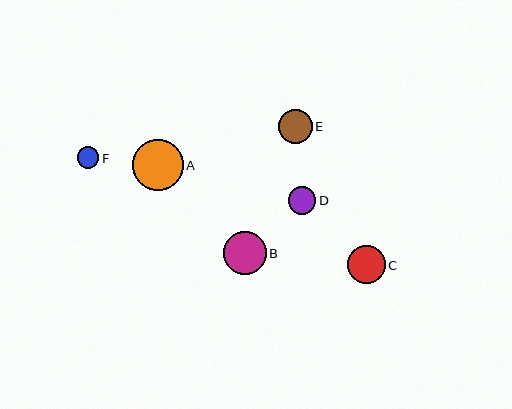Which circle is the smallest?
Circle F is the smallest with a size of approximately 22 pixels.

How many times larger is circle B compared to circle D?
Circle B is approximately 1.6 times the size of circle D.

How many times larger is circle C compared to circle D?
Circle C is approximately 1.4 times the size of circle D.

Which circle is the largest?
Circle A is the largest with a size of approximately 51 pixels.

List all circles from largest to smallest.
From largest to smallest: A, B, C, E, D, F.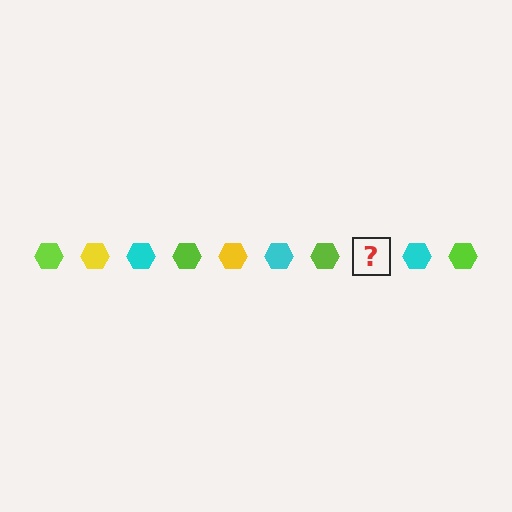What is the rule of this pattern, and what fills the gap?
The rule is that the pattern cycles through lime, yellow, cyan hexagons. The gap should be filled with a yellow hexagon.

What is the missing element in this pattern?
The missing element is a yellow hexagon.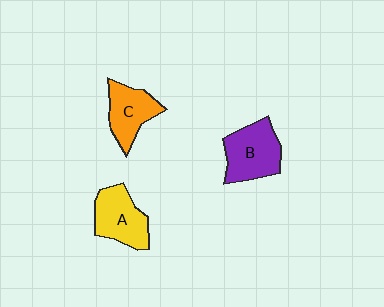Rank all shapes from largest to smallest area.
From largest to smallest: B (purple), A (yellow), C (orange).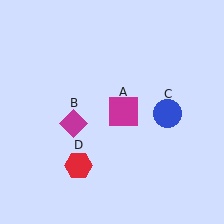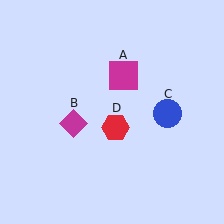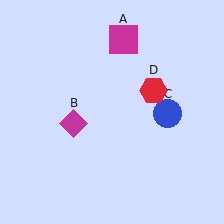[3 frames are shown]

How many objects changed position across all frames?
2 objects changed position: magenta square (object A), red hexagon (object D).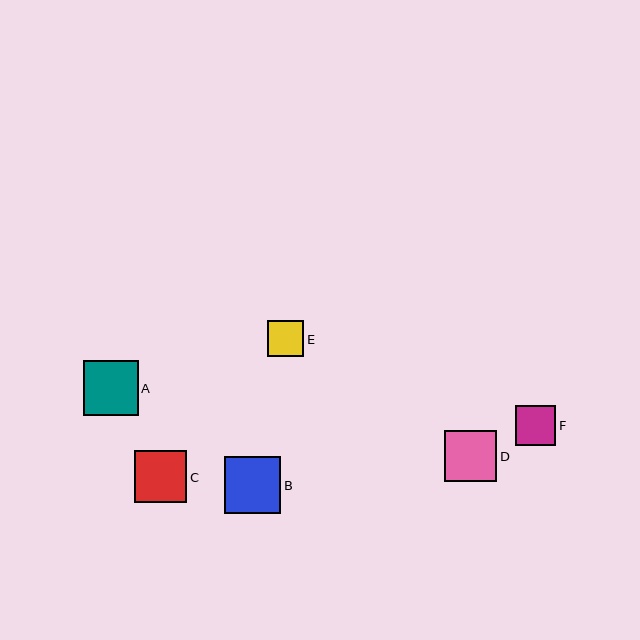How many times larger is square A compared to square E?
Square A is approximately 1.5 times the size of square E.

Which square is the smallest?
Square E is the smallest with a size of approximately 36 pixels.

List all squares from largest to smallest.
From largest to smallest: B, A, C, D, F, E.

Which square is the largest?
Square B is the largest with a size of approximately 56 pixels.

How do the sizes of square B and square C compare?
Square B and square C are approximately the same size.